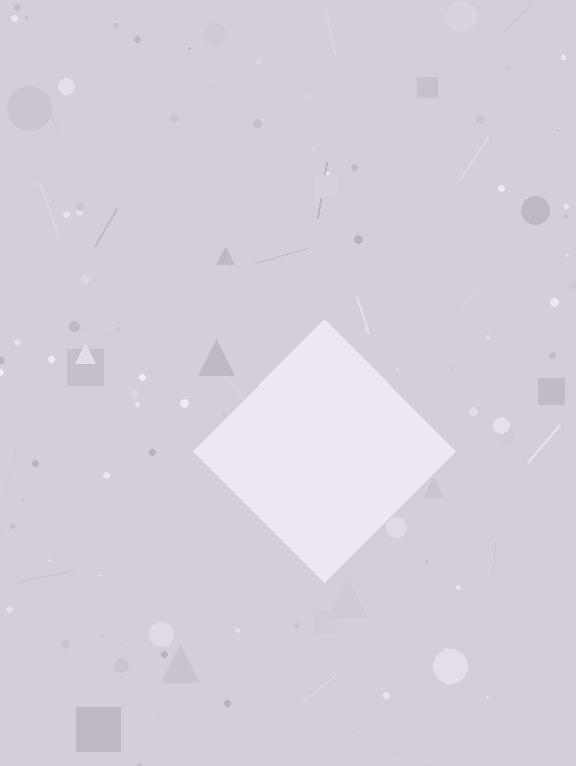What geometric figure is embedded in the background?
A diamond is embedded in the background.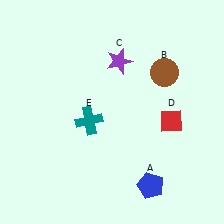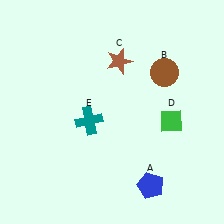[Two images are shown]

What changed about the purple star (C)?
In Image 1, C is purple. In Image 2, it changed to brown.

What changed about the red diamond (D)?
In Image 1, D is red. In Image 2, it changed to green.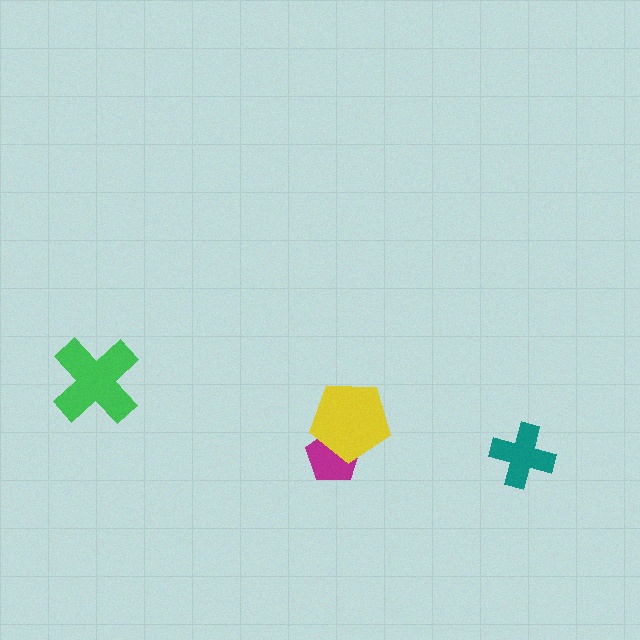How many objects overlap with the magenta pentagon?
1 object overlaps with the magenta pentagon.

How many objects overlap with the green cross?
0 objects overlap with the green cross.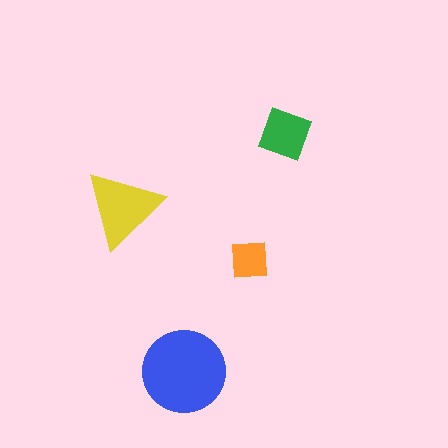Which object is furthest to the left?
The yellow triangle is leftmost.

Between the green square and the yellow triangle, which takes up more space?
The yellow triangle.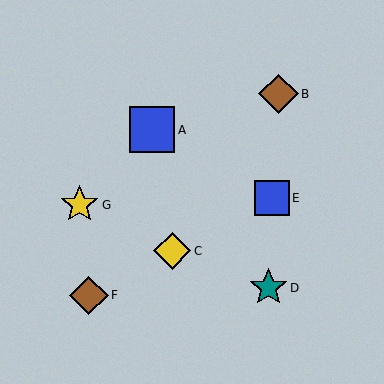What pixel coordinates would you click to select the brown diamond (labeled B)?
Click at (278, 94) to select the brown diamond B.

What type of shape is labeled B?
Shape B is a brown diamond.